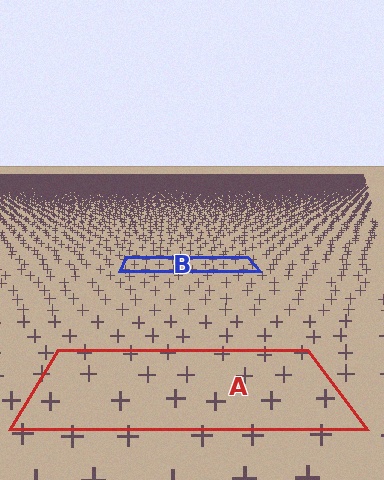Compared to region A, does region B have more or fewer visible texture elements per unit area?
Region B has more texture elements per unit area — they are packed more densely because it is farther away.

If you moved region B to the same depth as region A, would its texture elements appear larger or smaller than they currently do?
They would appear larger. At a closer depth, the same texture elements are projected at a bigger on-screen size.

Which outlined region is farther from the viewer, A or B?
Region B is farther from the viewer — the texture elements inside it appear smaller and more densely packed.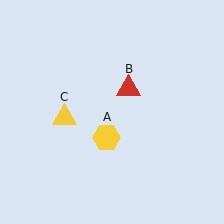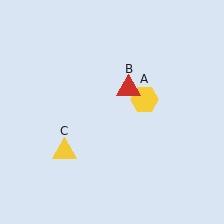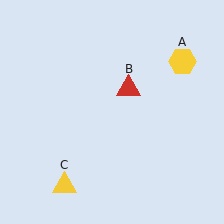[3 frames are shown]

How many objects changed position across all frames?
2 objects changed position: yellow hexagon (object A), yellow triangle (object C).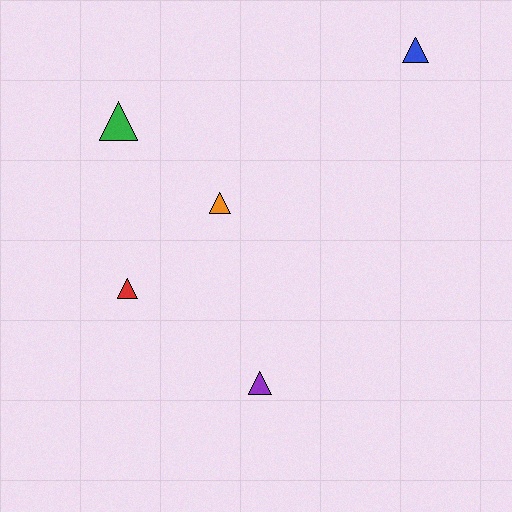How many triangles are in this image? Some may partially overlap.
There are 5 triangles.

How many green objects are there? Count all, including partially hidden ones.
There is 1 green object.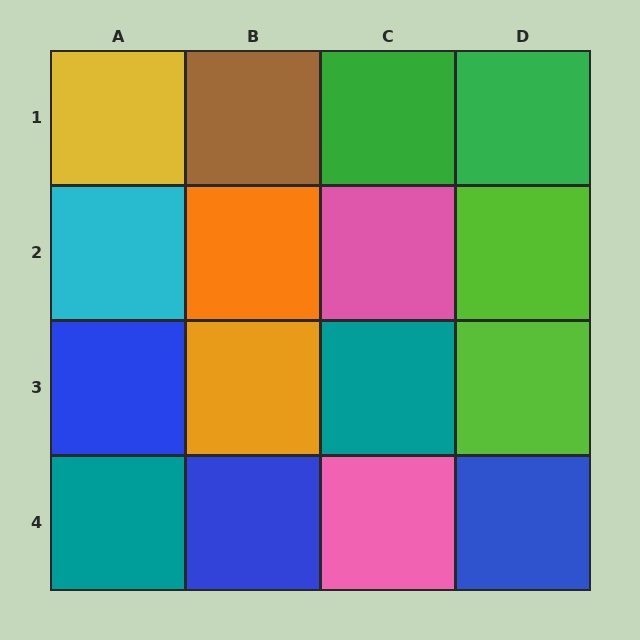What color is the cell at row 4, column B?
Blue.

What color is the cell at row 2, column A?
Cyan.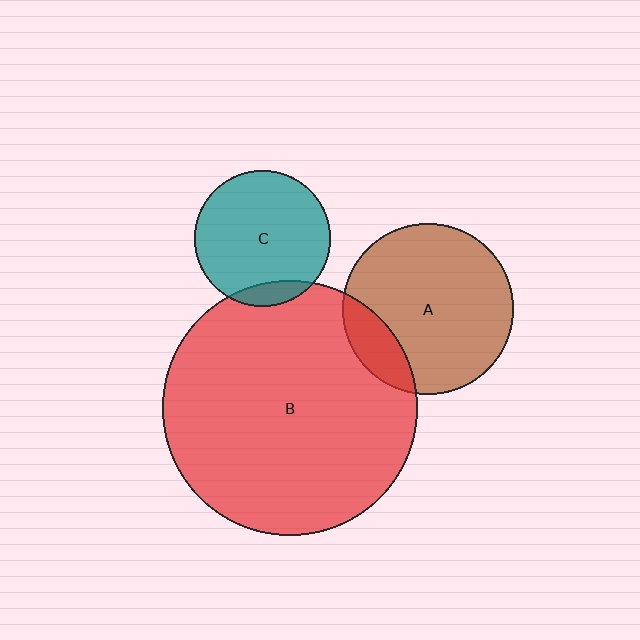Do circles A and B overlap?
Yes.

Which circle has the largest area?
Circle B (red).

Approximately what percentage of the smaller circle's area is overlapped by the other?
Approximately 15%.